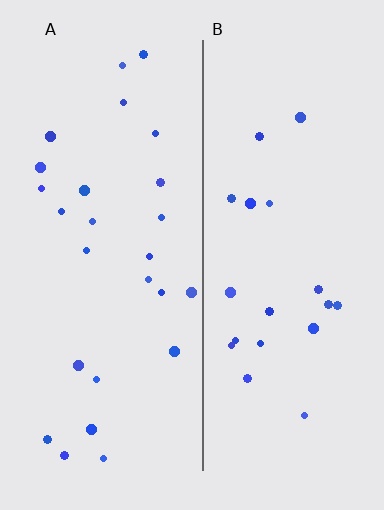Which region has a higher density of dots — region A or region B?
A (the left).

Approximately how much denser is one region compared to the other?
Approximately 1.3× — region A over region B.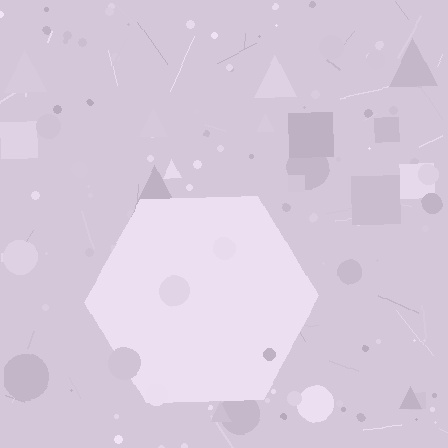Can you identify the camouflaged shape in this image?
The camouflaged shape is a hexagon.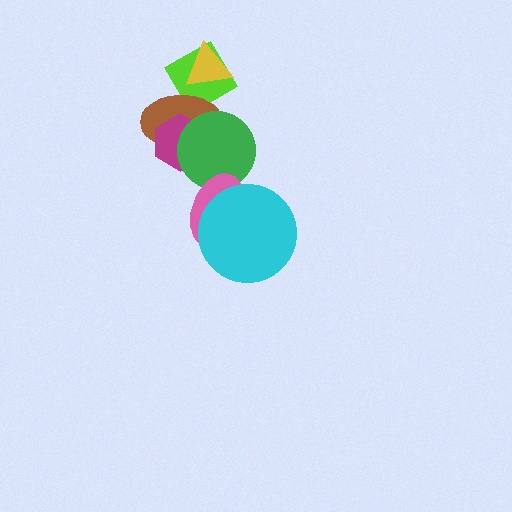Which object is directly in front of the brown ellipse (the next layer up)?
The magenta hexagon is directly in front of the brown ellipse.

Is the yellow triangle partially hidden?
Yes, it is partially covered by another shape.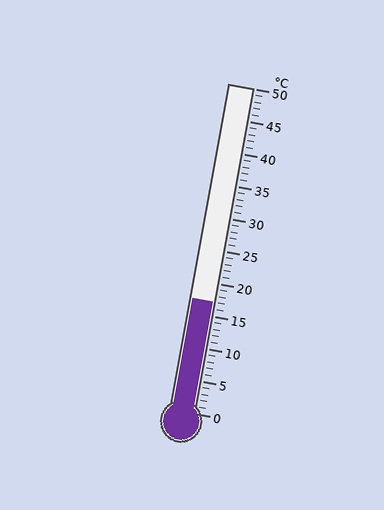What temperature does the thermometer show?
The thermometer shows approximately 17°C.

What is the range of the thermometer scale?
The thermometer scale ranges from 0°C to 50°C.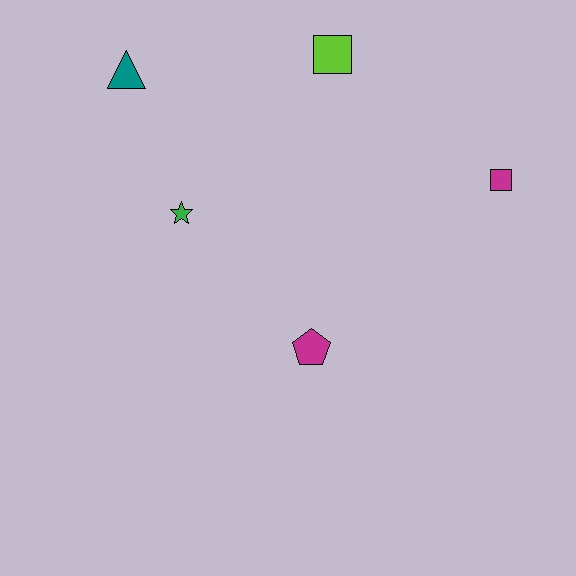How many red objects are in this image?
There are no red objects.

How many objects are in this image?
There are 5 objects.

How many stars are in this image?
There is 1 star.